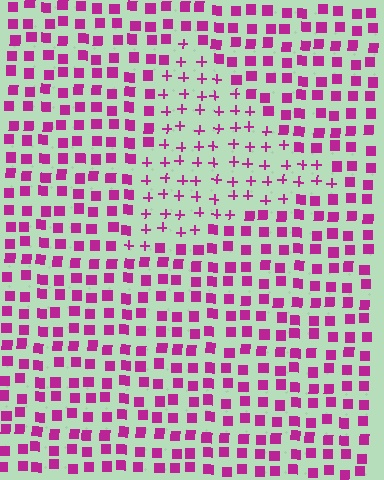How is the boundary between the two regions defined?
The boundary is defined by a change in element shape: plus signs inside vs. squares outside. All elements share the same color and spacing.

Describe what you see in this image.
The image is filled with small magenta elements arranged in a uniform grid. A triangle-shaped region contains plus signs, while the surrounding area contains squares. The boundary is defined purely by the change in element shape.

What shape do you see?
I see a triangle.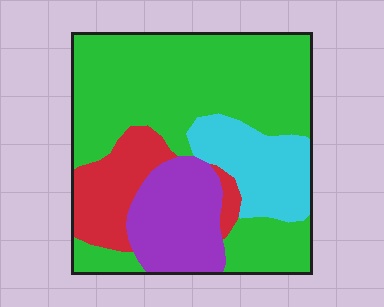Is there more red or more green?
Green.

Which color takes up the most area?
Green, at roughly 55%.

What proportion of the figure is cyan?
Cyan covers around 15% of the figure.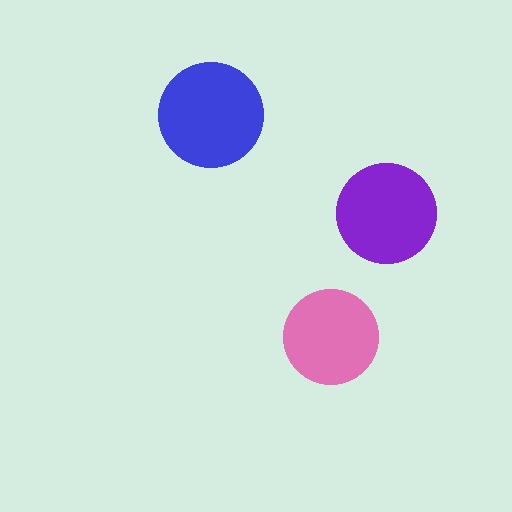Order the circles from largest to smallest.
the blue one, the purple one, the pink one.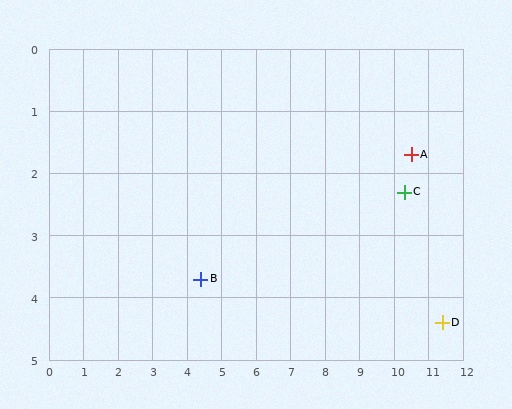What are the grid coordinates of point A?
Point A is at approximately (10.5, 1.7).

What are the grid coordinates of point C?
Point C is at approximately (10.3, 2.3).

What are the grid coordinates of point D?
Point D is at approximately (11.4, 4.4).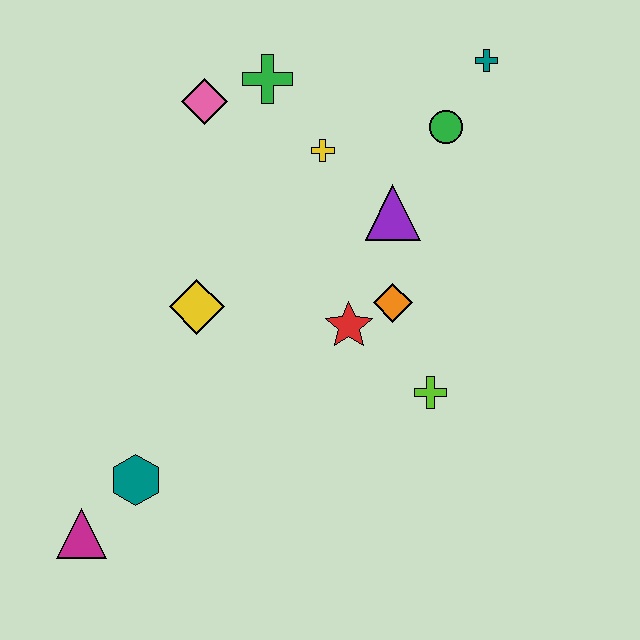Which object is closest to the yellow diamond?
The red star is closest to the yellow diamond.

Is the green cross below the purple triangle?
No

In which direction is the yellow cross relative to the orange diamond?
The yellow cross is above the orange diamond.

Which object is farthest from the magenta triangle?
The teal cross is farthest from the magenta triangle.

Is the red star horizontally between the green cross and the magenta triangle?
No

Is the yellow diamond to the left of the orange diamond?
Yes